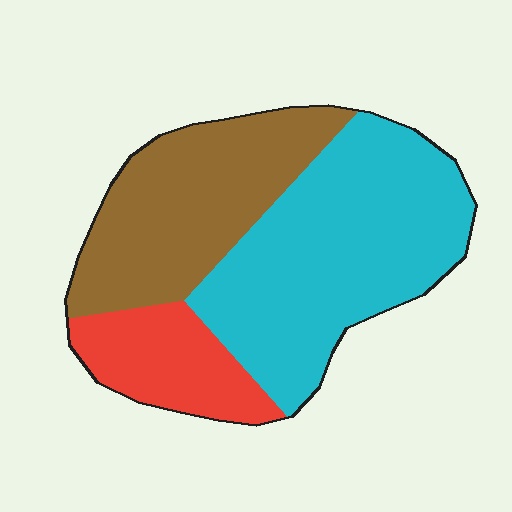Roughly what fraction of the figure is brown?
Brown takes up about one third (1/3) of the figure.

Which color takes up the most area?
Cyan, at roughly 50%.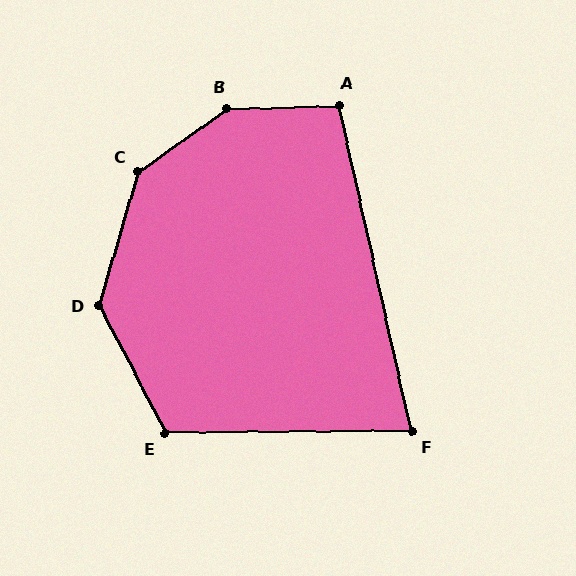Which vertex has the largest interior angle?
B, at approximately 146 degrees.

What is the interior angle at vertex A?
Approximately 101 degrees (obtuse).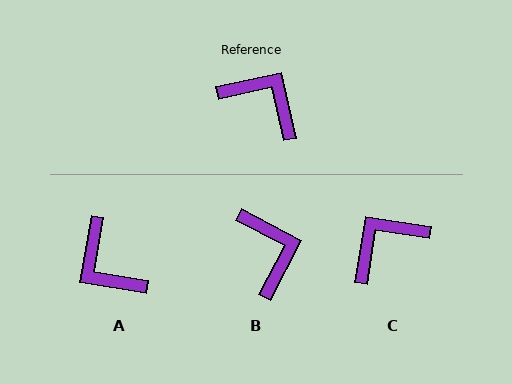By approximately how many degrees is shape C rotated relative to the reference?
Approximately 69 degrees counter-clockwise.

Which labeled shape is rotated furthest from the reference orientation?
A, about 158 degrees away.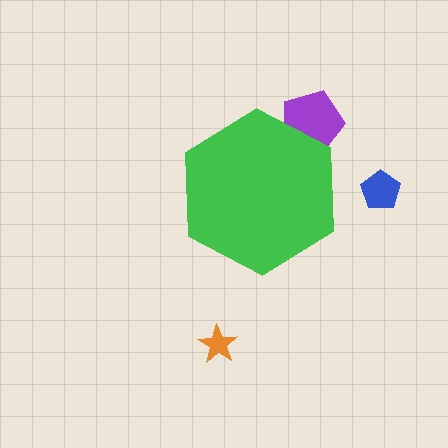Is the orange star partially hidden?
No, the orange star is fully visible.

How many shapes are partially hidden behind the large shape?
1 shape is partially hidden.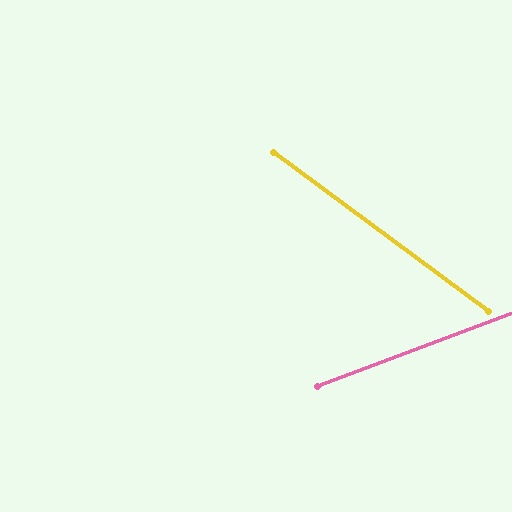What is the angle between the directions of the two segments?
Approximately 57 degrees.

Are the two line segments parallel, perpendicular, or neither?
Neither parallel nor perpendicular — they differ by about 57°.